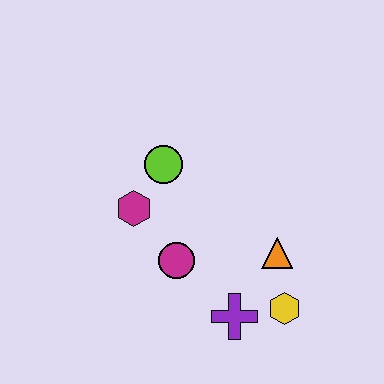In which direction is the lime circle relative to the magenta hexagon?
The lime circle is above the magenta hexagon.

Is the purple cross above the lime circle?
No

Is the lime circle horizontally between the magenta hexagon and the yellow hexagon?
Yes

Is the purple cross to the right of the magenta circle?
Yes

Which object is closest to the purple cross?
The yellow hexagon is closest to the purple cross.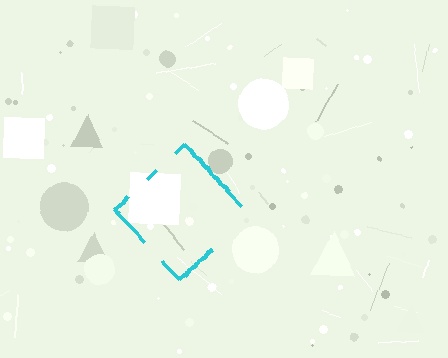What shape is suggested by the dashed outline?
The dashed outline suggests a diamond.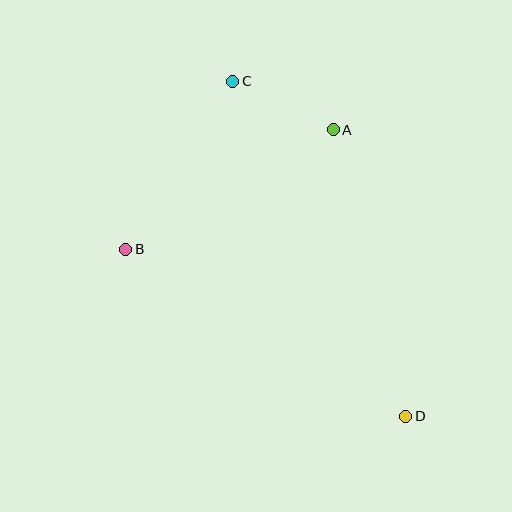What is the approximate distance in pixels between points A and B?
The distance between A and B is approximately 239 pixels.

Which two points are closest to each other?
Points A and C are closest to each other.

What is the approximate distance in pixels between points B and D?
The distance between B and D is approximately 326 pixels.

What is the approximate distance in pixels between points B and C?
The distance between B and C is approximately 199 pixels.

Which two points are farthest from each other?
Points C and D are farthest from each other.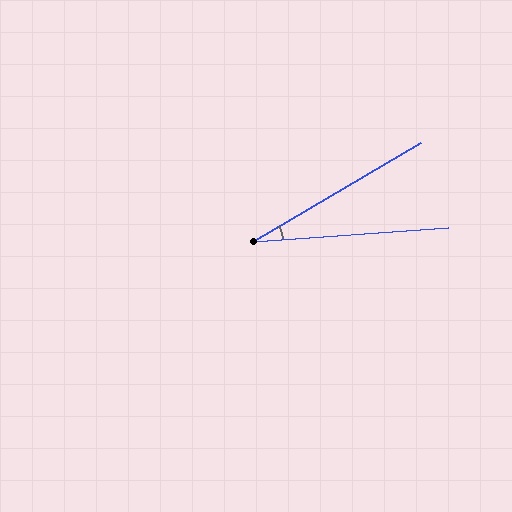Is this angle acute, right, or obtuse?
It is acute.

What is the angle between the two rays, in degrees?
Approximately 26 degrees.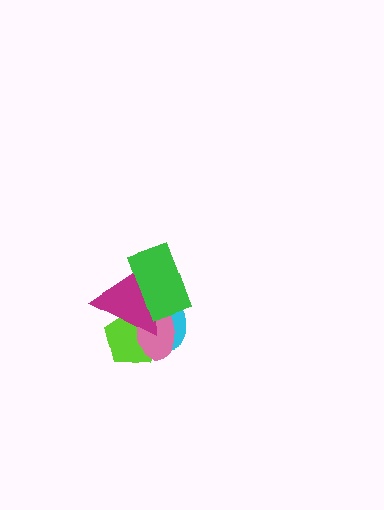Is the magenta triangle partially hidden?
Yes, it is partially covered by another shape.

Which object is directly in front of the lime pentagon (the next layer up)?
The pink ellipse is directly in front of the lime pentagon.